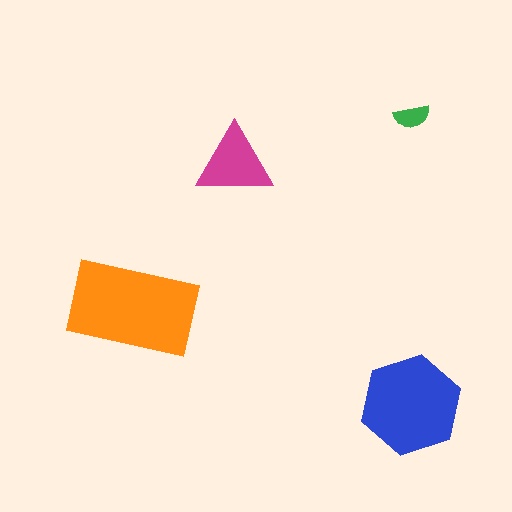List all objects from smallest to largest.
The green semicircle, the magenta triangle, the blue hexagon, the orange rectangle.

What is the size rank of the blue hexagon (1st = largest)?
2nd.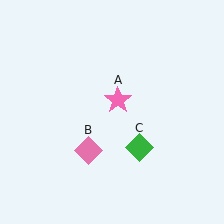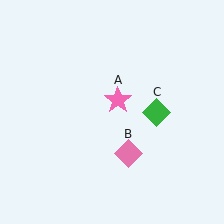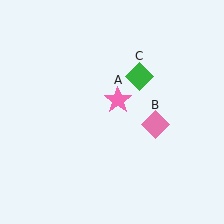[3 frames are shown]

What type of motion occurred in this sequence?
The pink diamond (object B), green diamond (object C) rotated counterclockwise around the center of the scene.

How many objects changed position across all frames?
2 objects changed position: pink diamond (object B), green diamond (object C).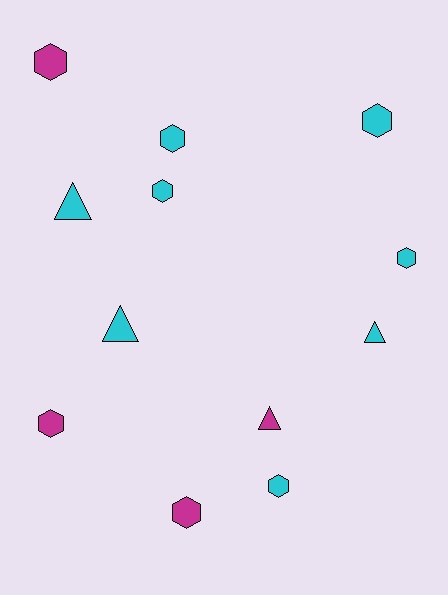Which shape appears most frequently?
Hexagon, with 8 objects.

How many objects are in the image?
There are 12 objects.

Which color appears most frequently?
Cyan, with 8 objects.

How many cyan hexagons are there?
There are 5 cyan hexagons.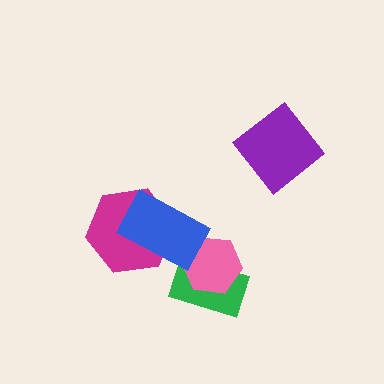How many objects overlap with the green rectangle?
1 object overlaps with the green rectangle.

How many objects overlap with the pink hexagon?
2 objects overlap with the pink hexagon.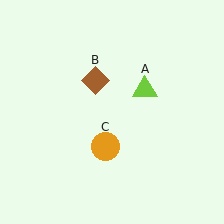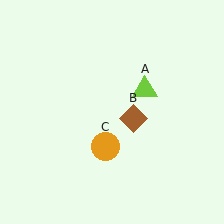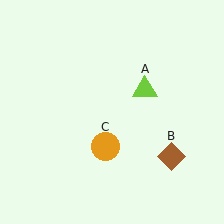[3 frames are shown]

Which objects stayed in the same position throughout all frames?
Lime triangle (object A) and orange circle (object C) remained stationary.